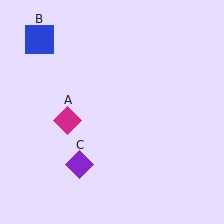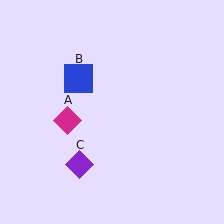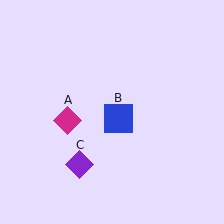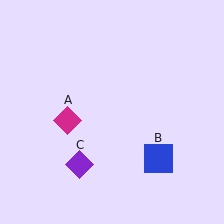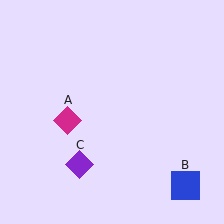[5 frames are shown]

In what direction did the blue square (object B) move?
The blue square (object B) moved down and to the right.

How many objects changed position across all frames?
1 object changed position: blue square (object B).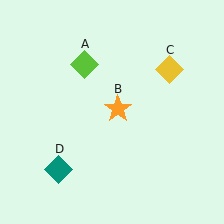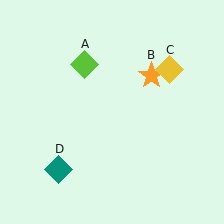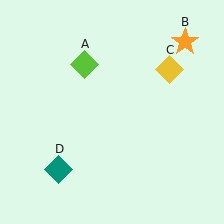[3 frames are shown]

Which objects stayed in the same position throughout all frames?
Lime diamond (object A) and yellow diamond (object C) and teal diamond (object D) remained stationary.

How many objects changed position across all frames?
1 object changed position: orange star (object B).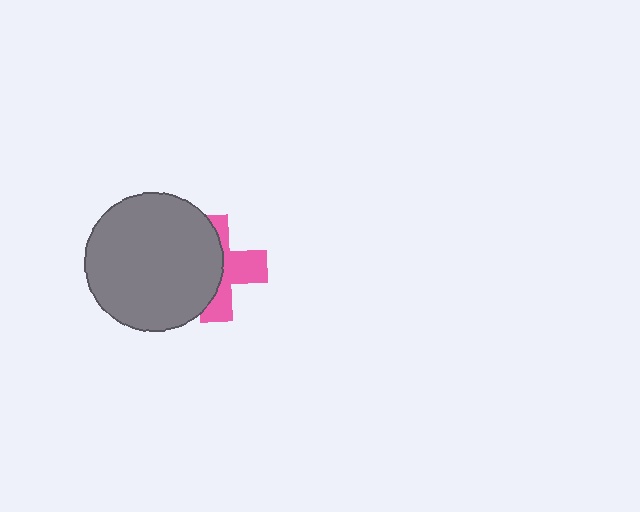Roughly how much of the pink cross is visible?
About half of it is visible (roughly 46%).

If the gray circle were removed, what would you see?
You would see the complete pink cross.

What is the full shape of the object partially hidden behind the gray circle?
The partially hidden object is a pink cross.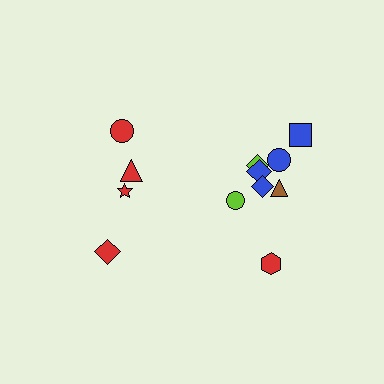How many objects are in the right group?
There are 8 objects.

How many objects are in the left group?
There are 4 objects.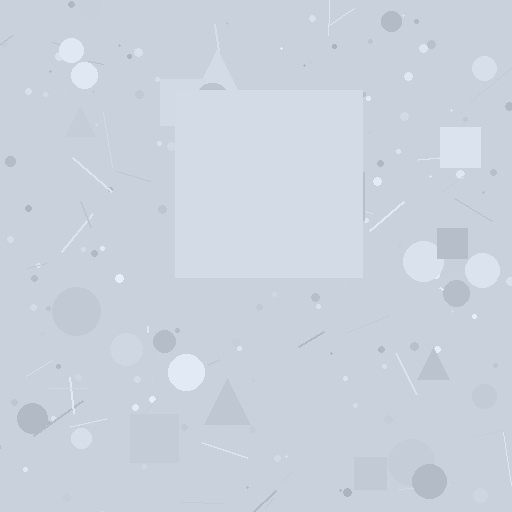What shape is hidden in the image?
A square is hidden in the image.